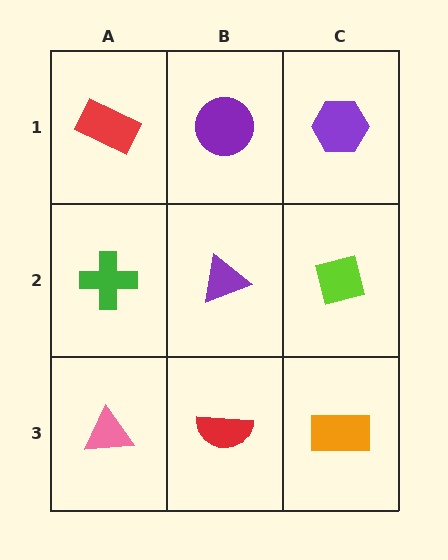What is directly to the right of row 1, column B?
A purple hexagon.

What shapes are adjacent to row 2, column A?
A red rectangle (row 1, column A), a pink triangle (row 3, column A), a purple triangle (row 2, column B).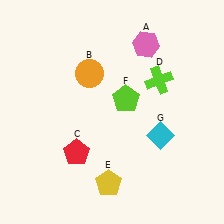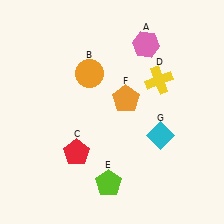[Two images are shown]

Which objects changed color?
D changed from lime to yellow. E changed from yellow to lime. F changed from lime to orange.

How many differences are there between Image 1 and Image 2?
There are 3 differences between the two images.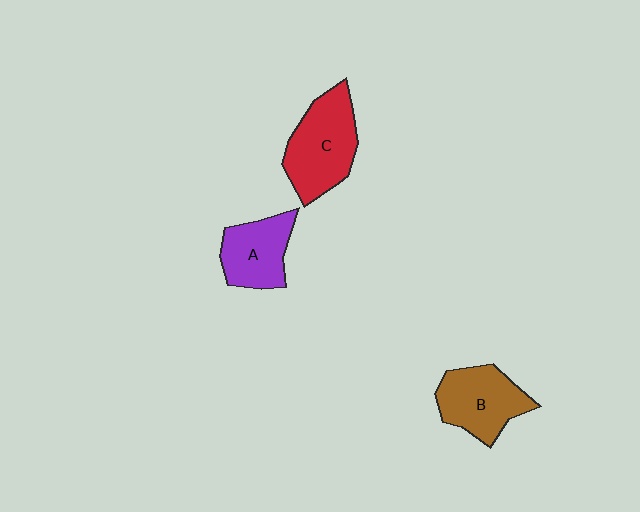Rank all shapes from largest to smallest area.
From largest to smallest: C (red), B (brown), A (purple).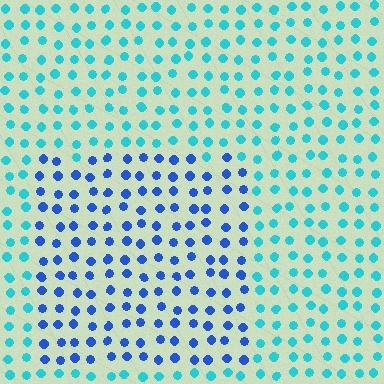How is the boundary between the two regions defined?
The boundary is defined purely by a slight shift in hue (about 41 degrees). Spacing, size, and orientation are identical on both sides.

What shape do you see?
I see a rectangle.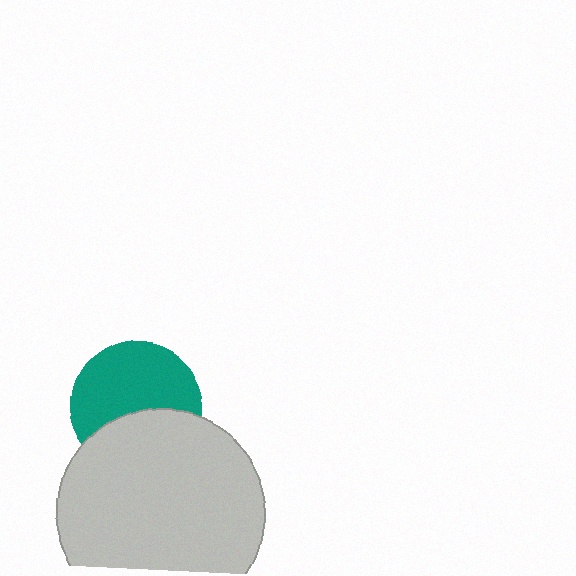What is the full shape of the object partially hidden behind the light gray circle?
The partially hidden object is a teal circle.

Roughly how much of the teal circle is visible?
About half of it is visible (roughly 60%).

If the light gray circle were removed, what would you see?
You would see the complete teal circle.